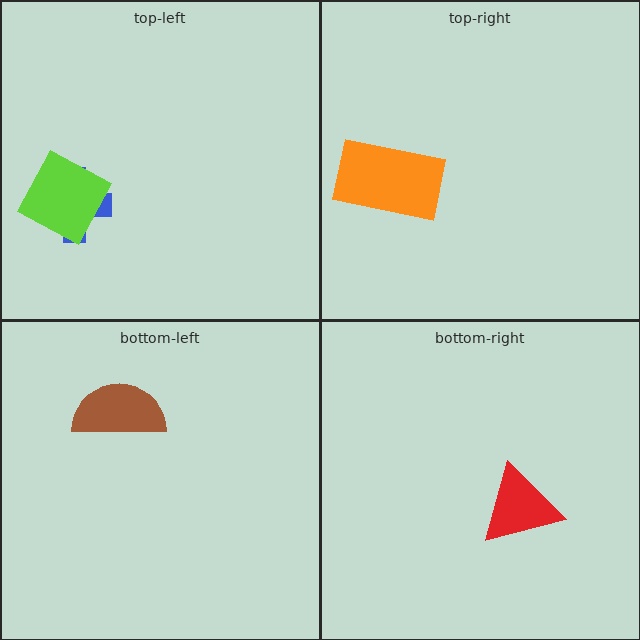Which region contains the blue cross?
The top-left region.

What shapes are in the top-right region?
The orange rectangle.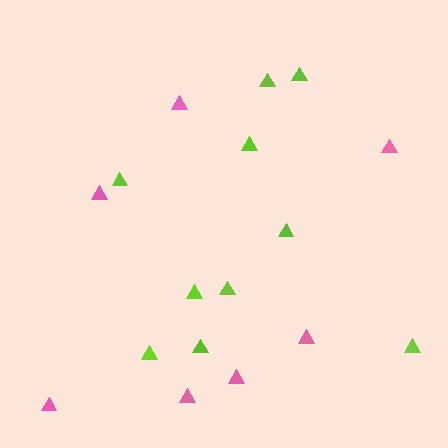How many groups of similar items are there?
There are 2 groups: one group of lime triangles (10) and one group of pink triangles (7).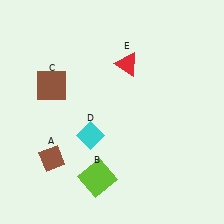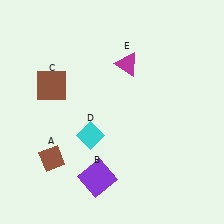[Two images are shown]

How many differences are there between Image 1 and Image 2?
There are 2 differences between the two images.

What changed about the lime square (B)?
In Image 1, B is lime. In Image 2, it changed to purple.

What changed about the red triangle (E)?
In Image 1, E is red. In Image 2, it changed to magenta.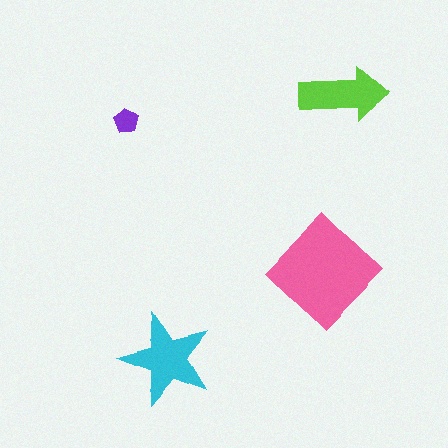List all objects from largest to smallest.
The pink diamond, the cyan star, the lime arrow, the purple pentagon.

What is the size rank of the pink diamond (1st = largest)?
1st.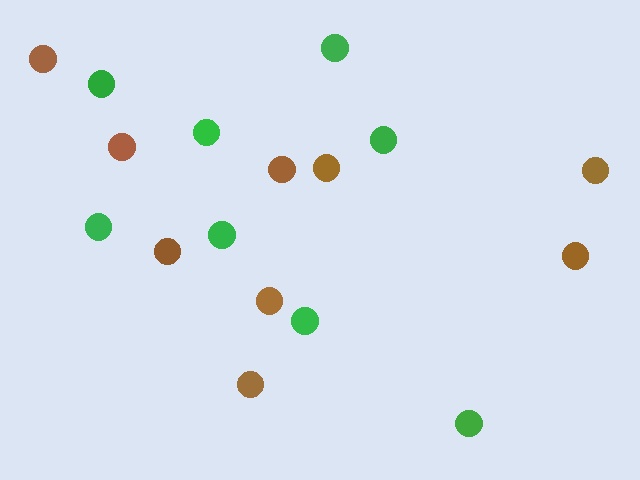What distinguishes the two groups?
There are 2 groups: one group of brown circles (9) and one group of green circles (8).